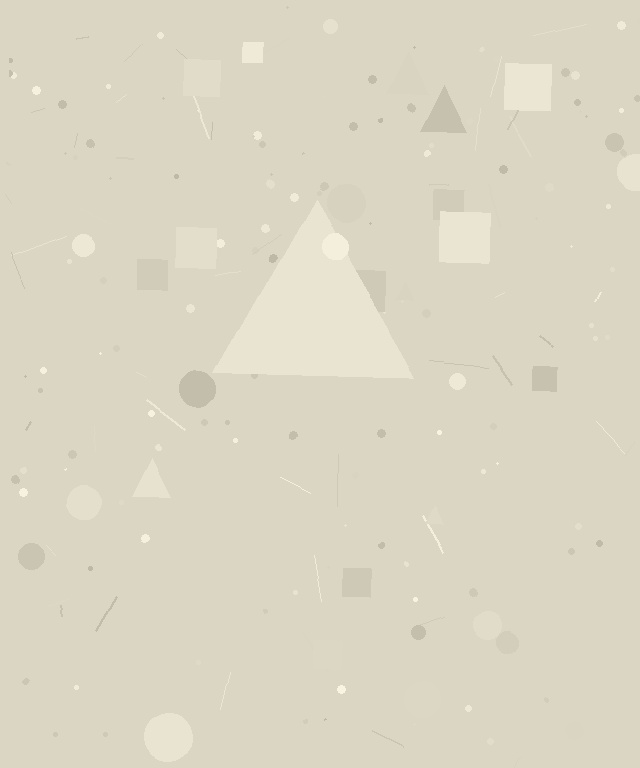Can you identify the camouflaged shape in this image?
The camouflaged shape is a triangle.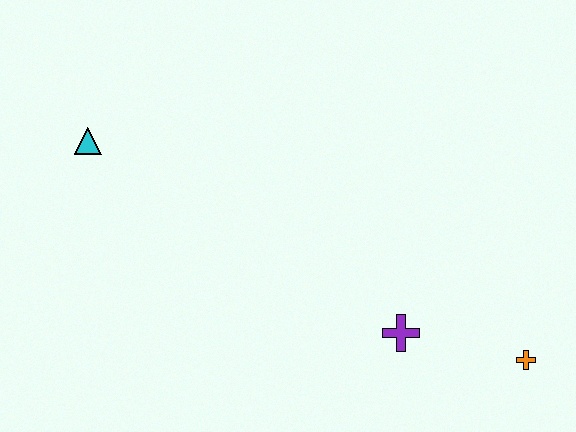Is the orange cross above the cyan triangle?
No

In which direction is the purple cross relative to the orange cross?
The purple cross is to the left of the orange cross.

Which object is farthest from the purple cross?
The cyan triangle is farthest from the purple cross.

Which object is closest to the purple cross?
The orange cross is closest to the purple cross.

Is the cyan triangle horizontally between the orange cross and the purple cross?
No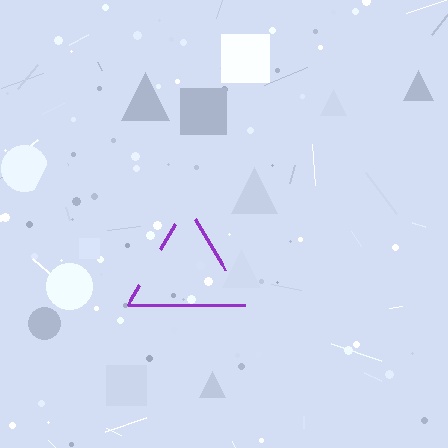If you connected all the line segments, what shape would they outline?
They would outline a triangle.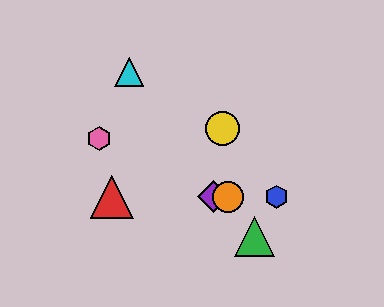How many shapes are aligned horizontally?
4 shapes (the red triangle, the blue hexagon, the purple diamond, the orange circle) are aligned horizontally.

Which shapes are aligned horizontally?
The red triangle, the blue hexagon, the purple diamond, the orange circle are aligned horizontally.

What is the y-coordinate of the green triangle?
The green triangle is at y≈236.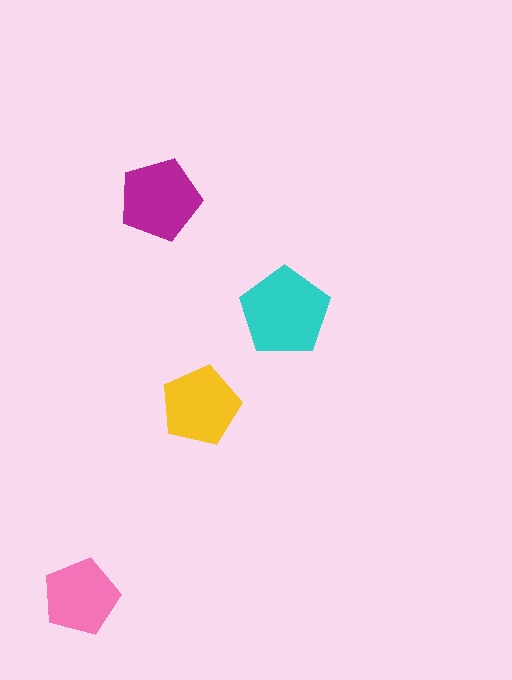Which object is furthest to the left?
The pink pentagon is leftmost.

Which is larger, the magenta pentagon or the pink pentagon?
The magenta one.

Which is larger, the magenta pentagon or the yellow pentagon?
The magenta one.